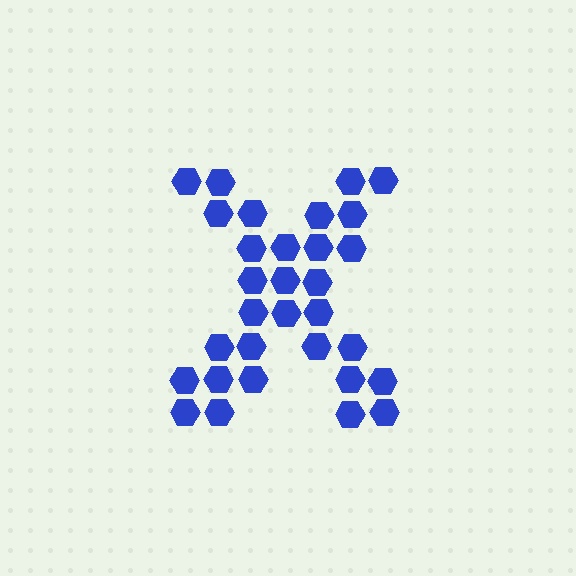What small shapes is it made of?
It is made of small hexagons.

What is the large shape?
The large shape is the letter X.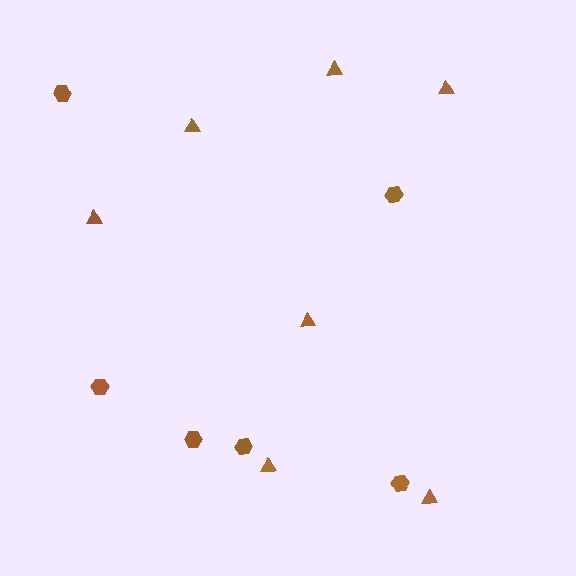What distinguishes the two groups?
There are 2 groups: one group of triangles (7) and one group of hexagons (6).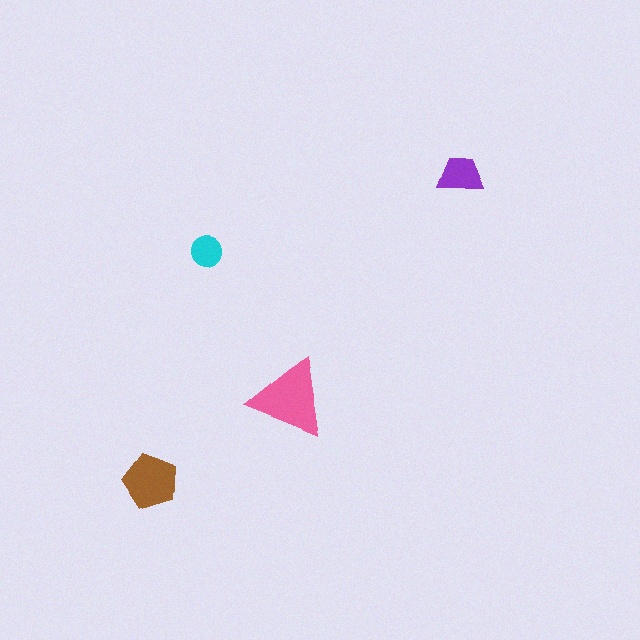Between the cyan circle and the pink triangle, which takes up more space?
The pink triangle.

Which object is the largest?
The pink triangle.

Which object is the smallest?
The cyan circle.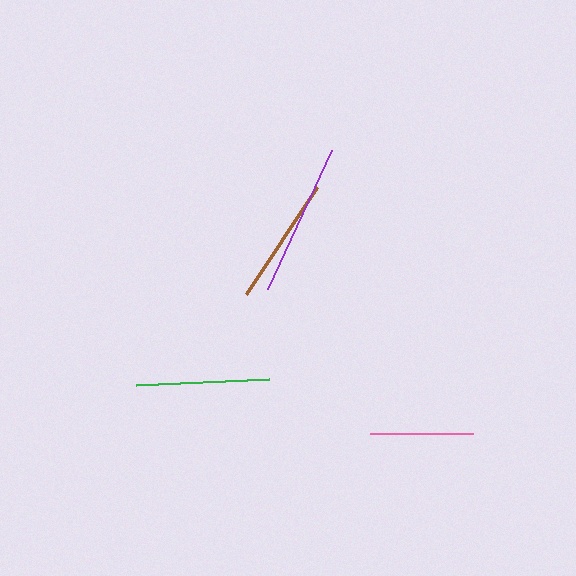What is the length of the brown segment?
The brown segment is approximately 128 pixels long.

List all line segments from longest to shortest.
From longest to shortest: purple, green, brown, pink.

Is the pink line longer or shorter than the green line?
The green line is longer than the pink line.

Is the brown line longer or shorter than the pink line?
The brown line is longer than the pink line.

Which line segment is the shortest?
The pink line is the shortest at approximately 103 pixels.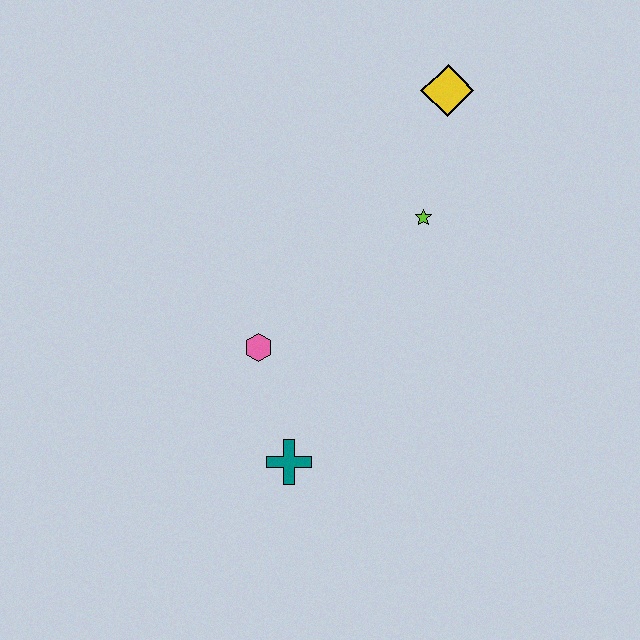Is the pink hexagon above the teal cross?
Yes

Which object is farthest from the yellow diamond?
The teal cross is farthest from the yellow diamond.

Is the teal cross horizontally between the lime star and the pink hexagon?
Yes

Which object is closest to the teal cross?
The pink hexagon is closest to the teal cross.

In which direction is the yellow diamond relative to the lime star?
The yellow diamond is above the lime star.